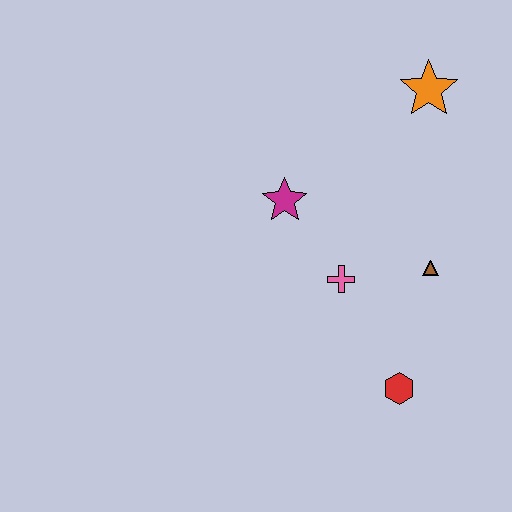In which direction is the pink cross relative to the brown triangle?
The pink cross is to the left of the brown triangle.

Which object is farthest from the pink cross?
The orange star is farthest from the pink cross.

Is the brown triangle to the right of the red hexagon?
Yes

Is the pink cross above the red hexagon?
Yes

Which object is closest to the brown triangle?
The pink cross is closest to the brown triangle.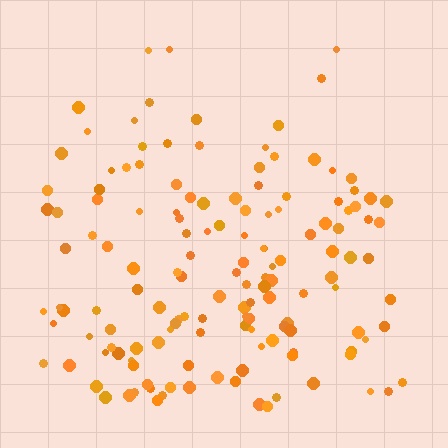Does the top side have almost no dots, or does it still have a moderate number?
Still a moderate number, just noticeably fewer than the bottom.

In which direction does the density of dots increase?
From top to bottom, with the bottom side densest.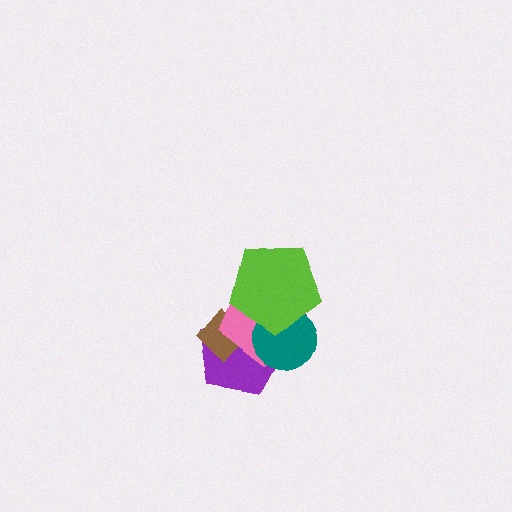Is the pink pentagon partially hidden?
Yes, it is partially covered by another shape.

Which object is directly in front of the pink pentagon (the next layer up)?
The teal circle is directly in front of the pink pentagon.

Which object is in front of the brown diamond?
The pink pentagon is in front of the brown diamond.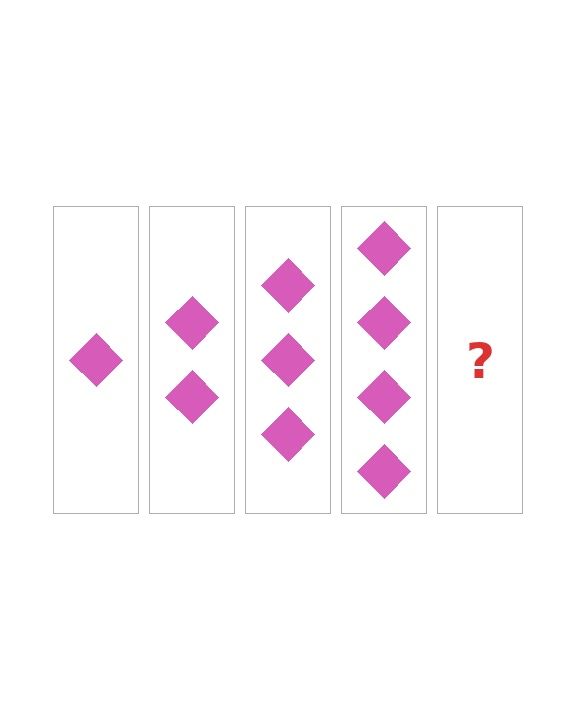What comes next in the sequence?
The next element should be 5 diamonds.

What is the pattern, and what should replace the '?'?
The pattern is that each step adds one more diamond. The '?' should be 5 diamonds.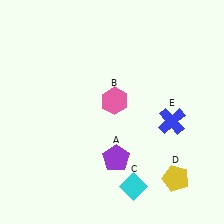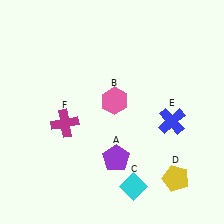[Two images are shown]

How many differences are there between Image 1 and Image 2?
There is 1 difference between the two images.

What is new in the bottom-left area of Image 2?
A magenta cross (F) was added in the bottom-left area of Image 2.